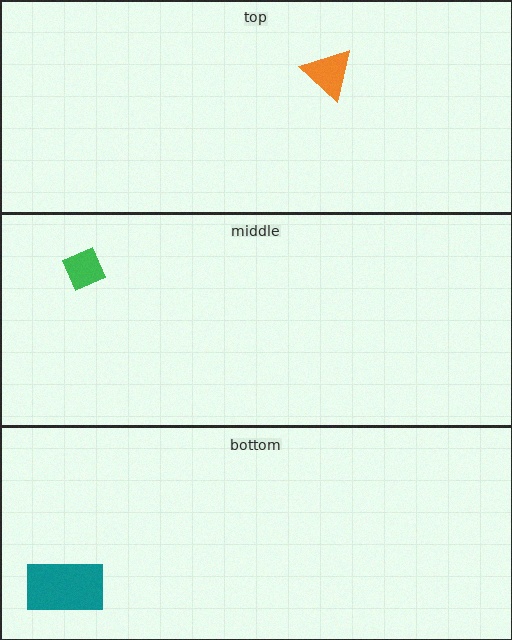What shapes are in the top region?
The orange triangle.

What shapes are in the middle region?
The green diamond.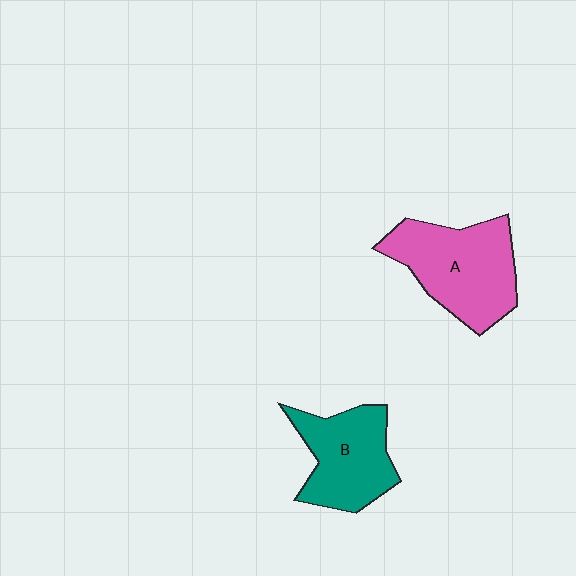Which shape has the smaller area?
Shape B (teal).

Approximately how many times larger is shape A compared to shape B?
Approximately 1.2 times.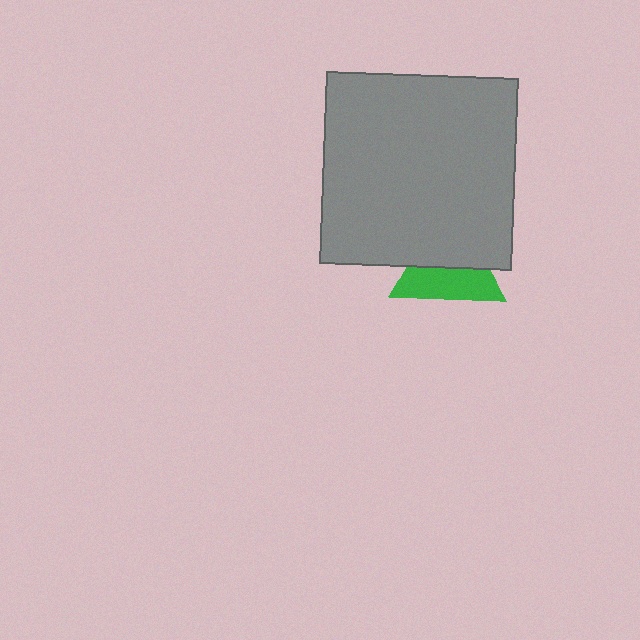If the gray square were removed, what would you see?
You would see the complete green triangle.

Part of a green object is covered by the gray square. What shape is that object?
It is a triangle.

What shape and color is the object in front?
The object in front is a gray square.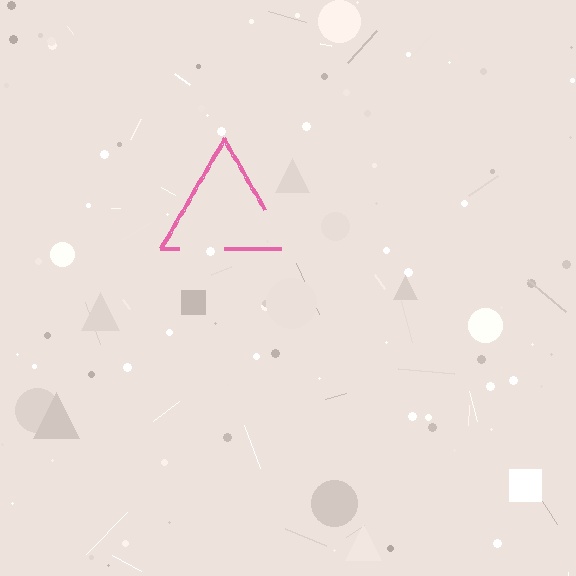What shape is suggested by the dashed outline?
The dashed outline suggests a triangle.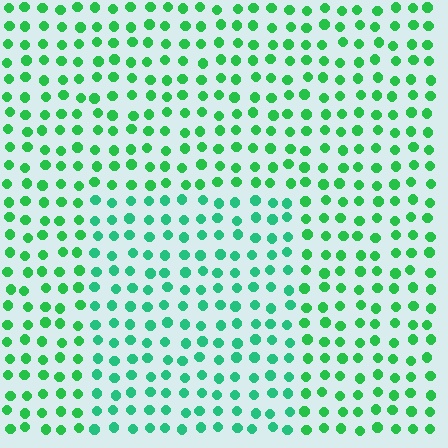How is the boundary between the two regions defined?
The boundary is defined purely by a slight shift in hue (about 21 degrees). Spacing, size, and orientation are identical on both sides.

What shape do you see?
I see a rectangle.